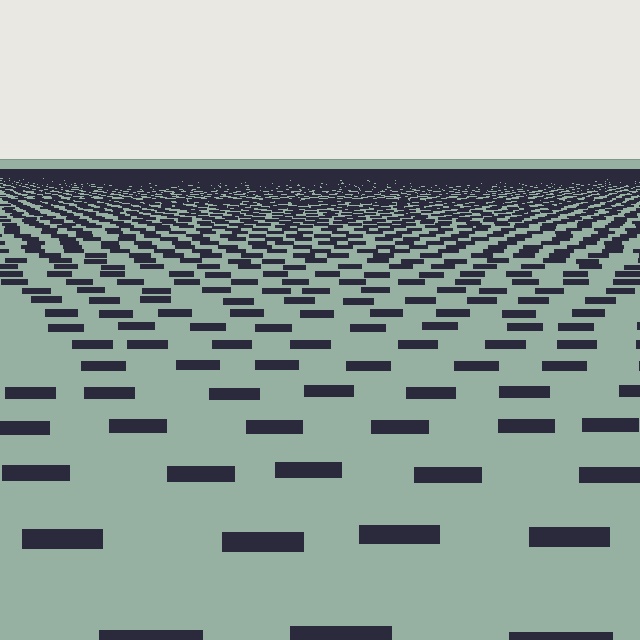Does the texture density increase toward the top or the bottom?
Density increases toward the top.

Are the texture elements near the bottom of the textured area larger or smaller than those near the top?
Larger. Near the bottom, elements are closer to the viewer and appear at a bigger on-screen size.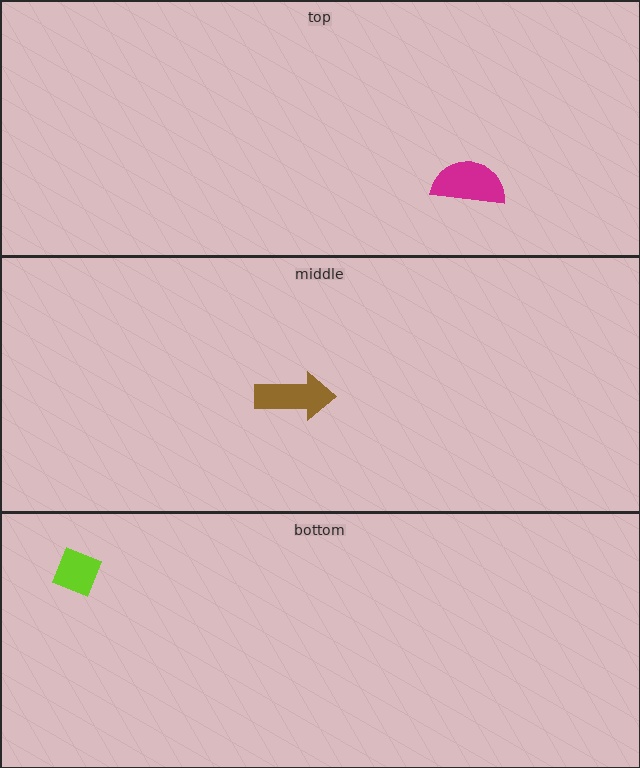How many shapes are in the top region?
1.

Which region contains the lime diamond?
The bottom region.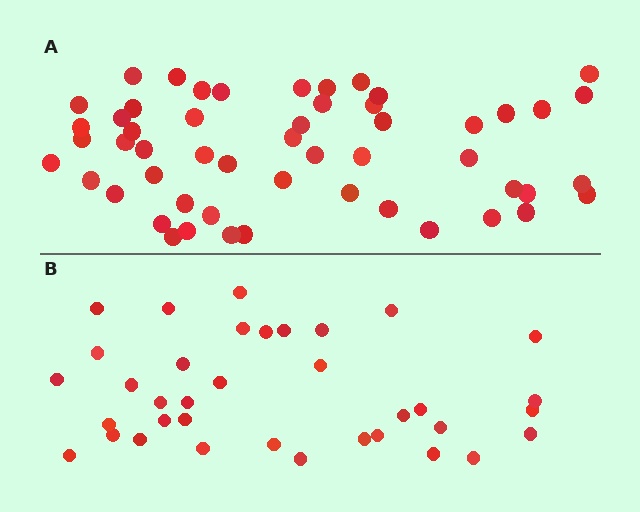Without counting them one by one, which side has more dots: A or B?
Region A (the top region) has more dots.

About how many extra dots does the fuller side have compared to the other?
Region A has approximately 15 more dots than region B.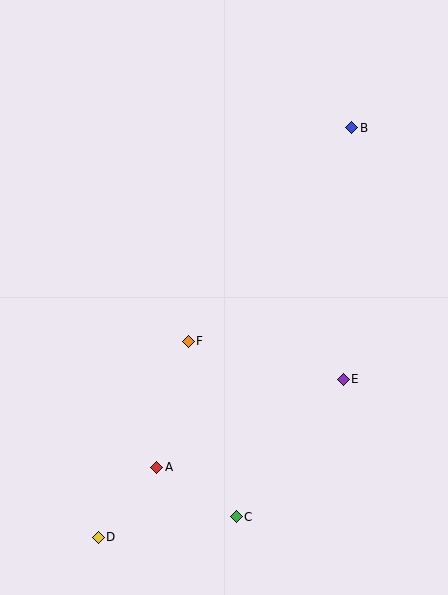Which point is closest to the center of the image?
Point F at (188, 341) is closest to the center.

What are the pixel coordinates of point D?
Point D is at (98, 537).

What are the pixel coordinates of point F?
Point F is at (188, 341).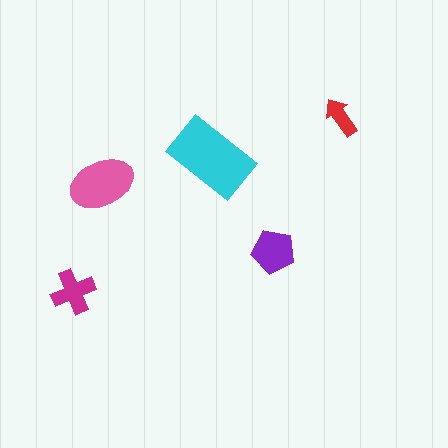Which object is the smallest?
The red arrow.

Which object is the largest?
The cyan rectangle.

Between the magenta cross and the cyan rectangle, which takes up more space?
The cyan rectangle.